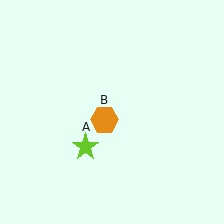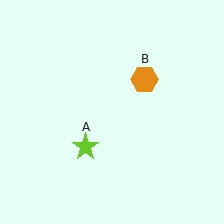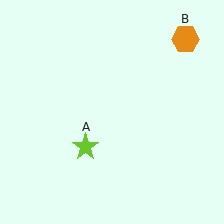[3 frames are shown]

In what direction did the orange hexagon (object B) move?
The orange hexagon (object B) moved up and to the right.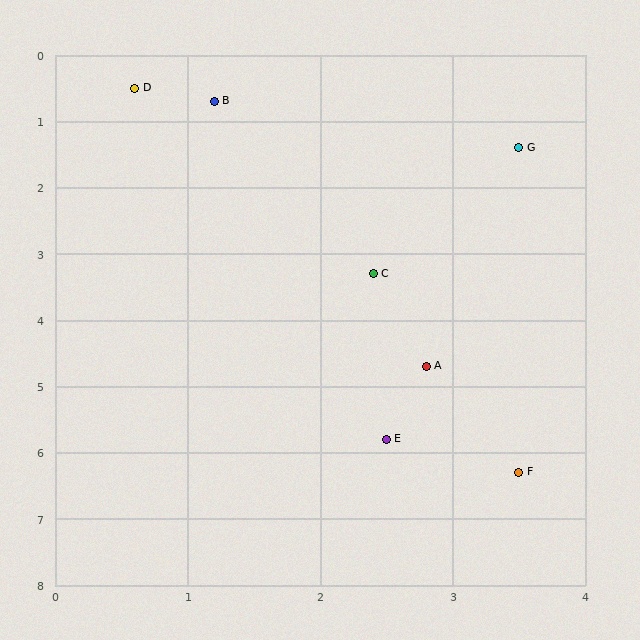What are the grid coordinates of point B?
Point B is at approximately (1.2, 0.7).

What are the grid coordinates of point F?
Point F is at approximately (3.5, 6.3).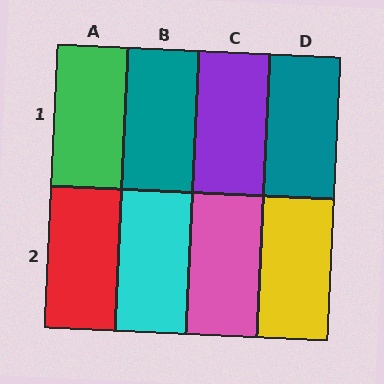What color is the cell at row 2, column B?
Cyan.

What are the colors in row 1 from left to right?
Green, teal, purple, teal.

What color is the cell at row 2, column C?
Pink.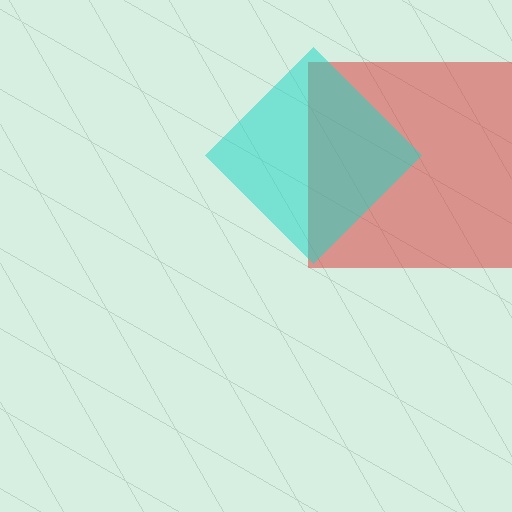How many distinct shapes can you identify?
There are 2 distinct shapes: a red square, a cyan diamond.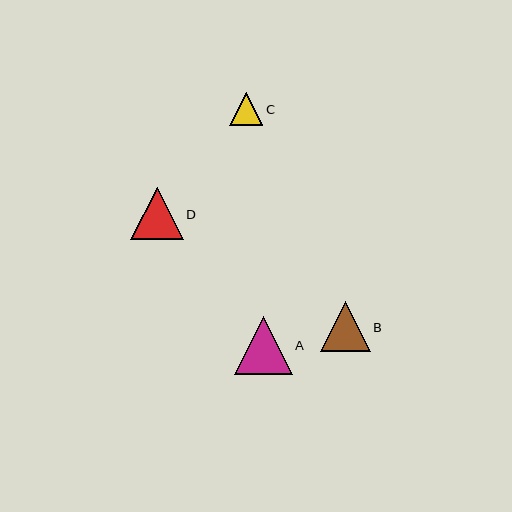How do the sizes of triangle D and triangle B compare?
Triangle D and triangle B are approximately the same size.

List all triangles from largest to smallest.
From largest to smallest: A, D, B, C.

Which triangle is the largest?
Triangle A is the largest with a size of approximately 58 pixels.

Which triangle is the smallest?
Triangle C is the smallest with a size of approximately 33 pixels.